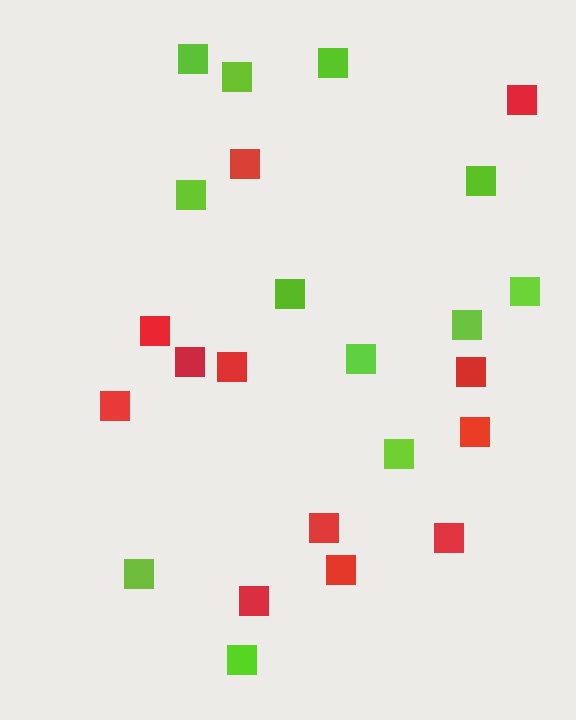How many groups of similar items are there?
There are 2 groups: one group of lime squares (12) and one group of red squares (12).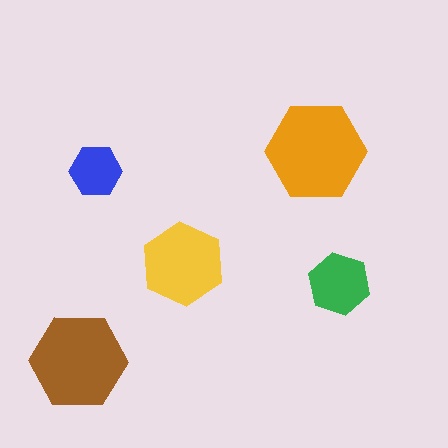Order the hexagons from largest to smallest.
the orange one, the brown one, the yellow one, the green one, the blue one.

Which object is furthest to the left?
The brown hexagon is leftmost.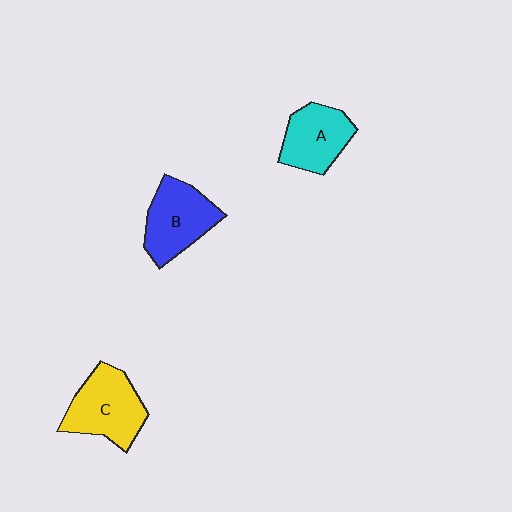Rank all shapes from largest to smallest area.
From largest to smallest: C (yellow), B (blue), A (cyan).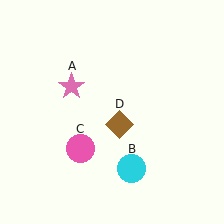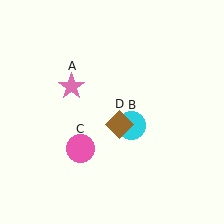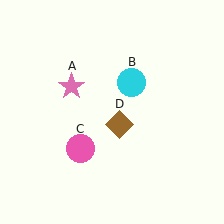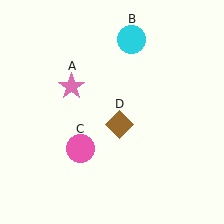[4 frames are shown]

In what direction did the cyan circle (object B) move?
The cyan circle (object B) moved up.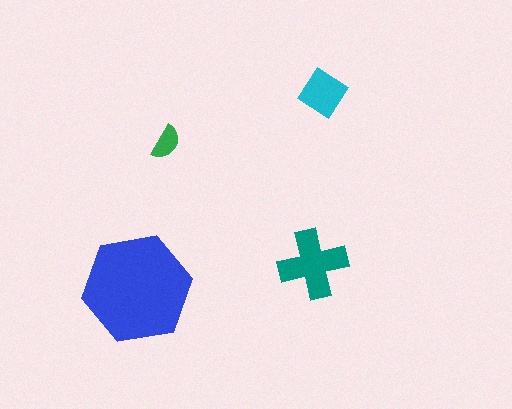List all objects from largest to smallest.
The blue hexagon, the teal cross, the cyan diamond, the green semicircle.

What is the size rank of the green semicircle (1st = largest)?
4th.